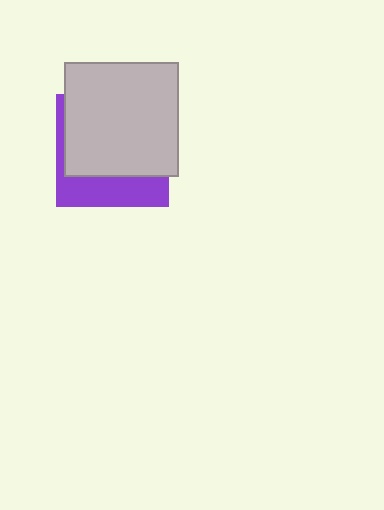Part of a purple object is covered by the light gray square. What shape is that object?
It is a square.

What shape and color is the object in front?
The object in front is a light gray square.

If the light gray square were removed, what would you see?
You would see the complete purple square.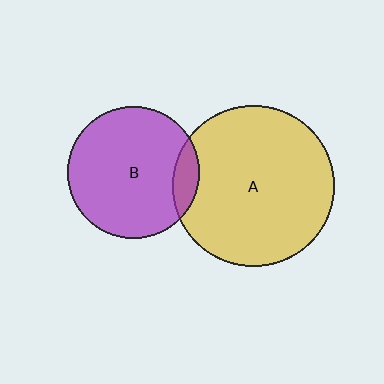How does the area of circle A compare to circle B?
Approximately 1.5 times.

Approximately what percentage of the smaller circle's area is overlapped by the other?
Approximately 10%.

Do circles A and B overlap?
Yes.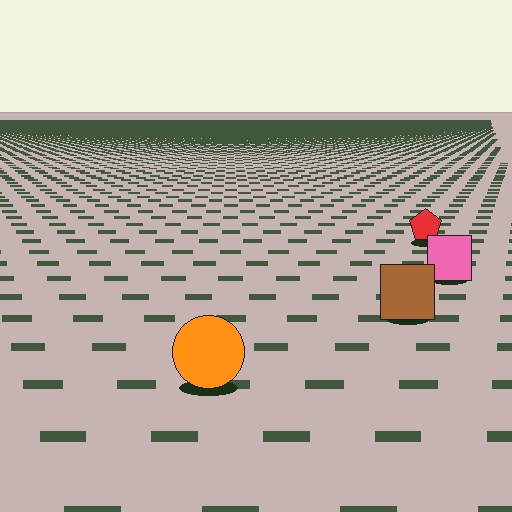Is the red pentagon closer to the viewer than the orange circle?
No. The orange circle is closer — you can tell from the texture gradient: the ground texture is coarser near it.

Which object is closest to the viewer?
The orange circle is closest. The texture marks near it are larger and more spread out.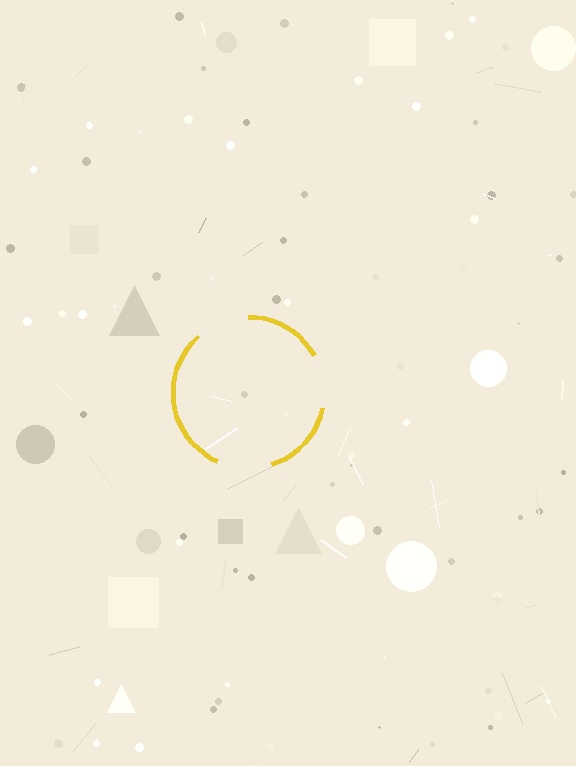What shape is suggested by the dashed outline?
The dashed outline suggests a circle.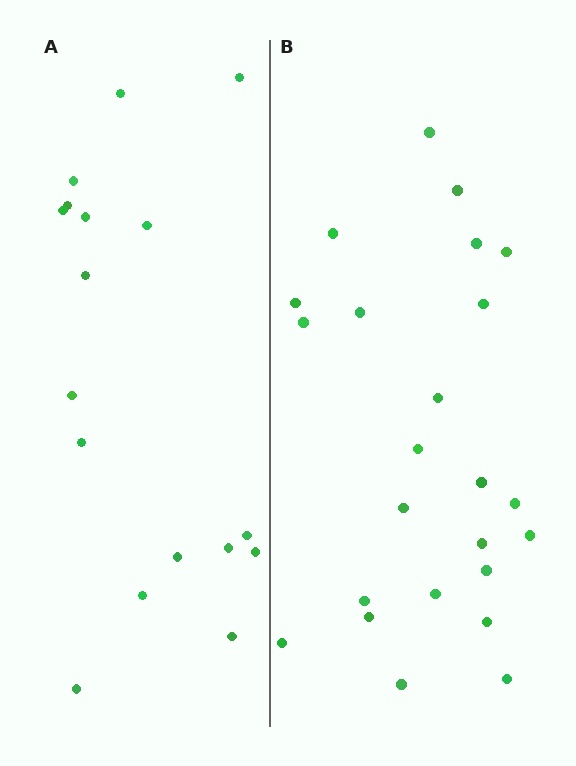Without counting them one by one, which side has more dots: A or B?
Region B (the right region) has more dots.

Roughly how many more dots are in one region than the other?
Region B has roughly 8 or so more dots than region A.